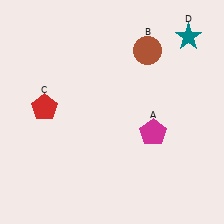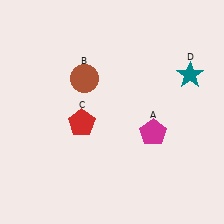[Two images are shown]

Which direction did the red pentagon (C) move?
The red pentagon (C) moved right.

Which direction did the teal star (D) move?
The teal star (D) moved down.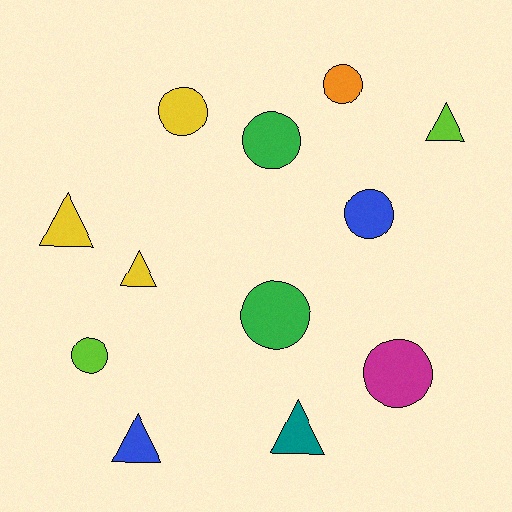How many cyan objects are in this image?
There are no cyan objects.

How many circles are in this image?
There are 7 circles.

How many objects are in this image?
There are 12 objects.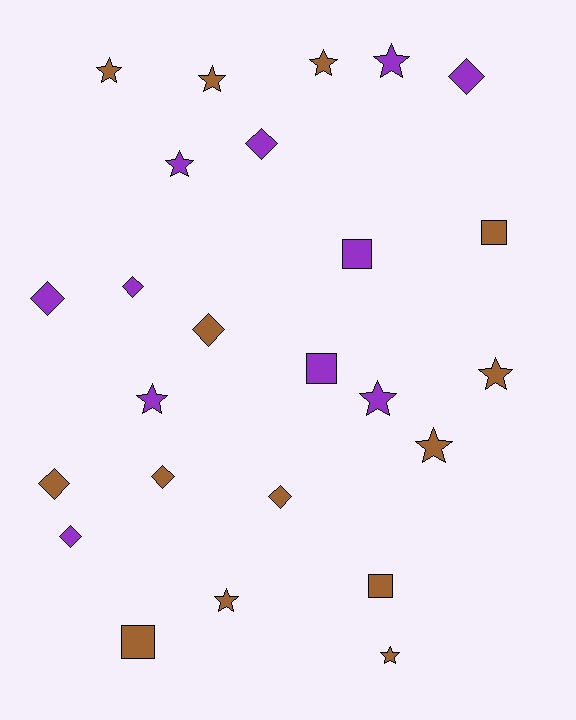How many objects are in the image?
There are 25 objects.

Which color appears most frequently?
Brown, with 14 objects.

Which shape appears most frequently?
Star, with 11 objects.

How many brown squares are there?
There are 3 brown squares.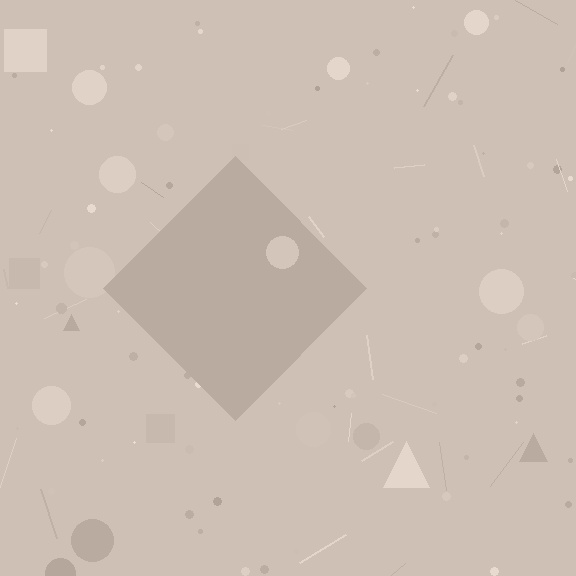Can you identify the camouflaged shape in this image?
The camouflaged shape is a diamond.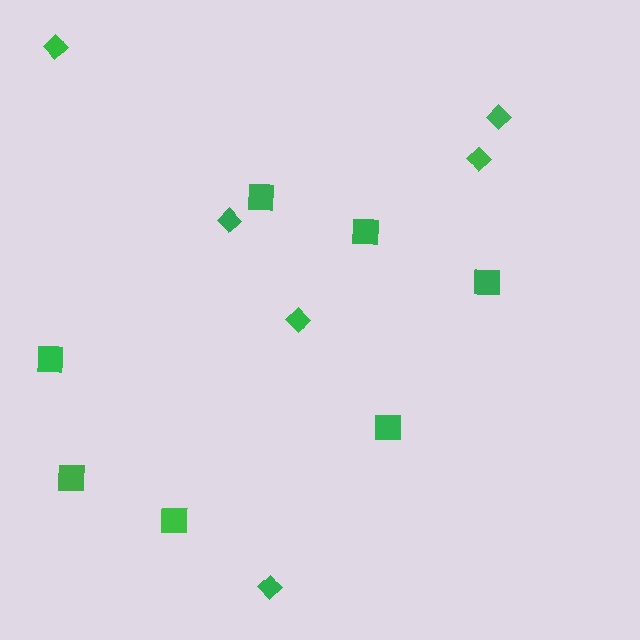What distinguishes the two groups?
There are 2 groups: one group of diamonds (6) and one group of squares (7).